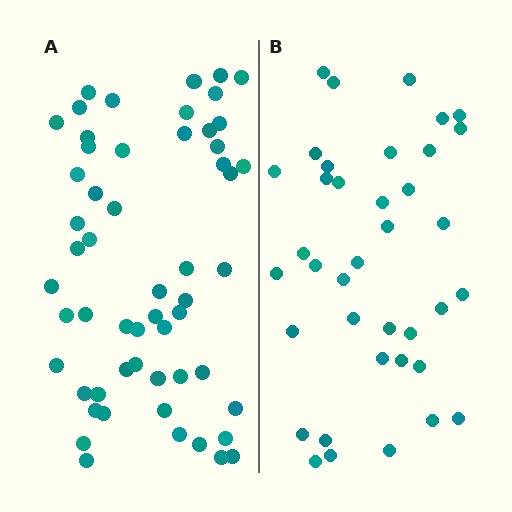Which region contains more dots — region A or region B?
Region A (the left region) has more dots.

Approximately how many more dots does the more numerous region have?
Region A has approximately 20 more dots than region B.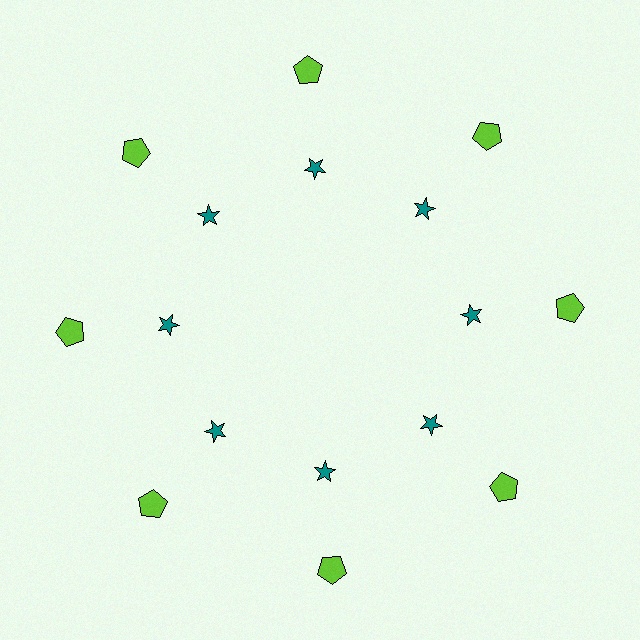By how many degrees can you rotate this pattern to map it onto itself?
The pattern maps onto itself every 45 degrees of rotation.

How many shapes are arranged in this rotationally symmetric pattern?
There are 16 shapes, arranged in 8 groups of 2.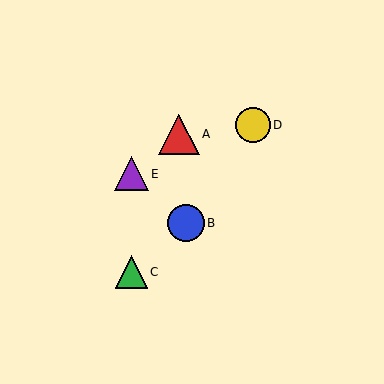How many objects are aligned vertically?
2 objects (C, E) are aligned vertically.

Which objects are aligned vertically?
Objects C, E are aligned vertically.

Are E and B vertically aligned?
No, E is at x≈131 and B is at x≈186.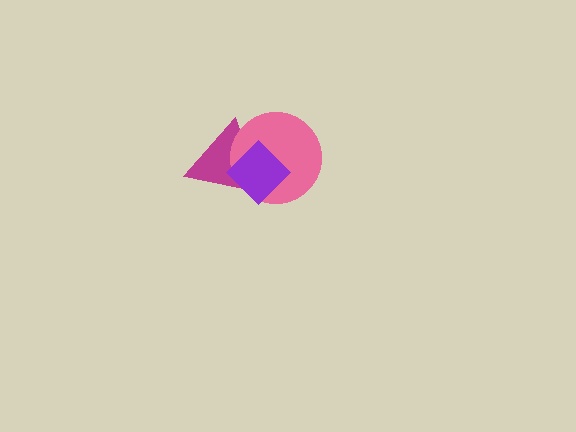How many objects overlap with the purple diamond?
2 objects overlap with the purple diamond.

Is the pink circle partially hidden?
Yes, it is partially covered by another shape.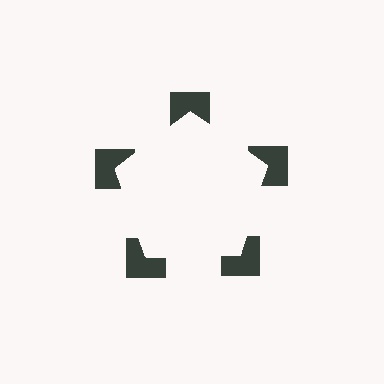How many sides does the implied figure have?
5 sides.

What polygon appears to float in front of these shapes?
An illusory pentagon — its edges are inferred from the aligned wedge cuts in the notched squares, not physically drawn.